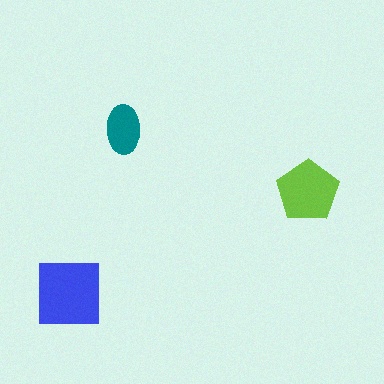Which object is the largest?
The blue square.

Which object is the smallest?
The teal ellipse.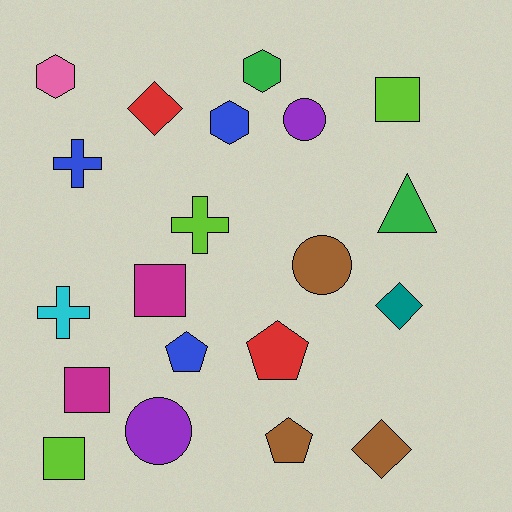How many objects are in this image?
There are 20 objects.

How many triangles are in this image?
There is 1 triangle.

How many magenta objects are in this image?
There are 2 magenta objects.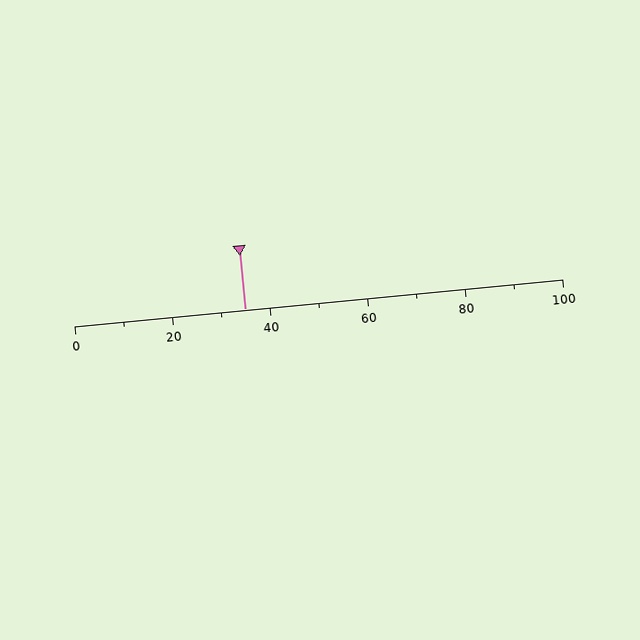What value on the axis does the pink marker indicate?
The marker indicates approximately 35.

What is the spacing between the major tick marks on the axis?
The major ticks are spaced 20 apart.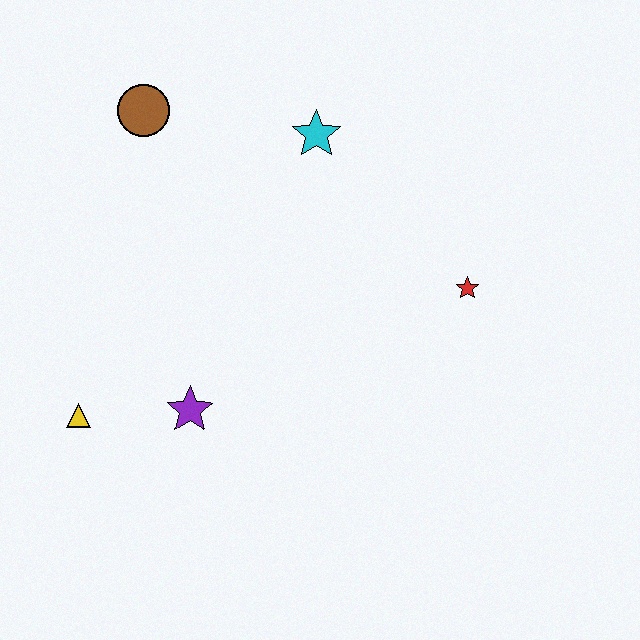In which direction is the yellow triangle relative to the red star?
The yellow triangle is to the left of the red star.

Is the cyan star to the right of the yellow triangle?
Yes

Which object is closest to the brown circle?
The cyan star is closest to the brown circle.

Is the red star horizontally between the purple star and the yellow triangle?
No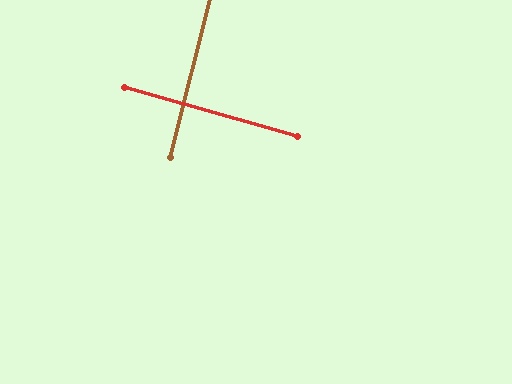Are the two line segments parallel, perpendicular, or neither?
Perpendicular — they meet at approximately 88°.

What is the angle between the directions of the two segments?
Approximately 88 degrees.